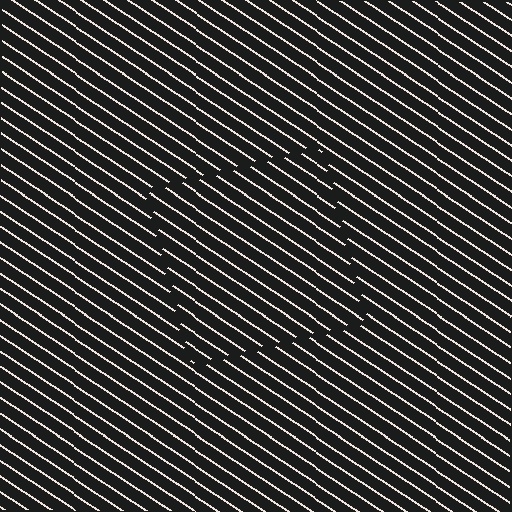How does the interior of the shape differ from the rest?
The interior of the shape contains the same grating, shifted by half a period — the contour is defined by the phase discontinuity where line-ends from the inner and outer gratings abut.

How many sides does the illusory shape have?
4 sides — the line-ends trace a square.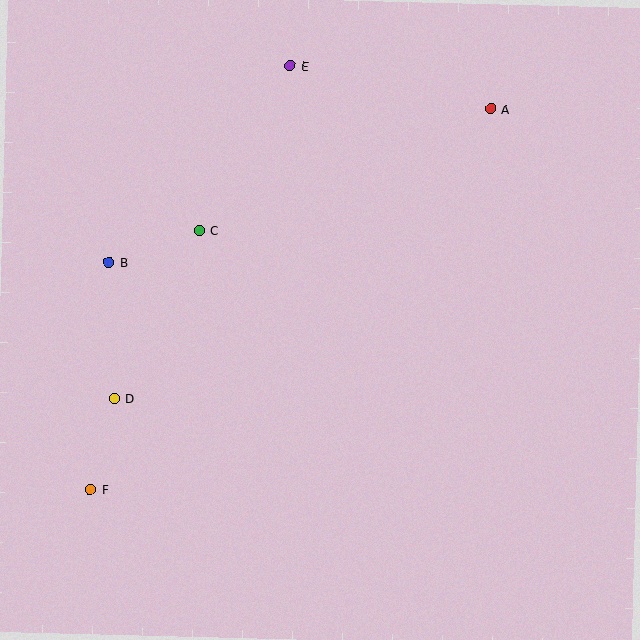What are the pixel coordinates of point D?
Point D is at (114, 399).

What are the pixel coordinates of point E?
Point E is at (290, 66).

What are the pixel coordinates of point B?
Point B is at (109, 262).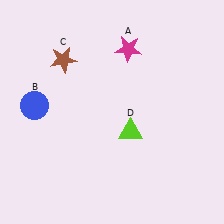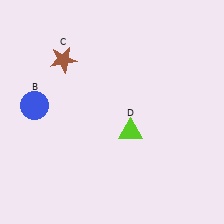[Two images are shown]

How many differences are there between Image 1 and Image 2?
There is 1 difference between the two images.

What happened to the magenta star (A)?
The magenta star (A) was removed in Image 2. It was in the top-right area of Image 1.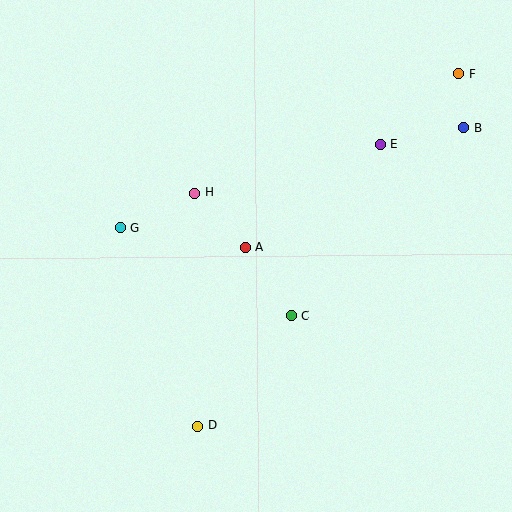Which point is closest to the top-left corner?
Point G is closest to the top-left corner.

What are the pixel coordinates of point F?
Point F is at (459, 74).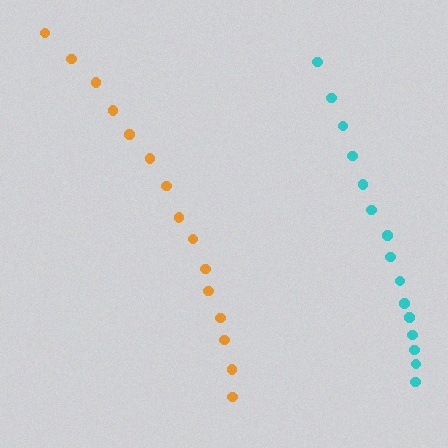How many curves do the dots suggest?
There are 2 distinct paths.